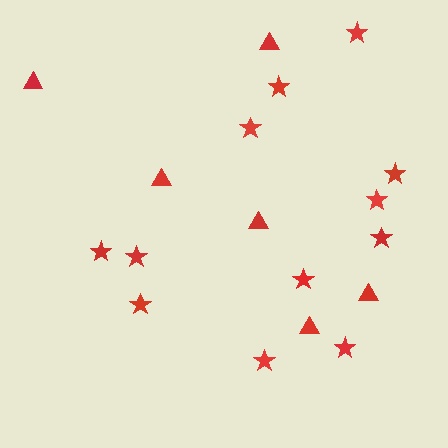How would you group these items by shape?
There are 2 groups: one group of stars (12) and one group of triangles (6).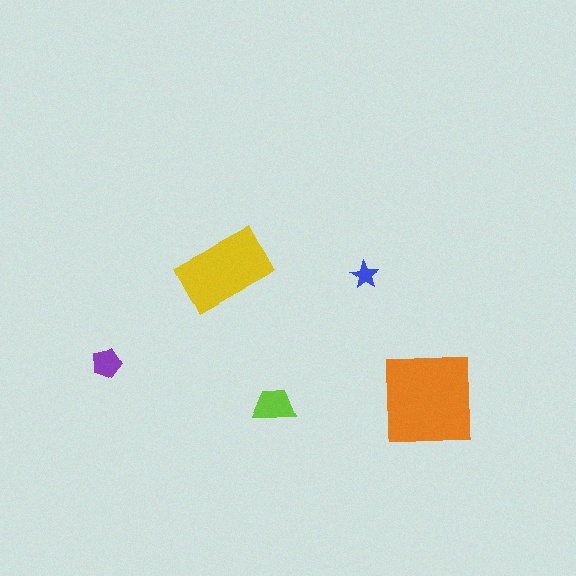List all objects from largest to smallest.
The orange square, the yellow rectangle, the lime trapezoid, the purple pentagon, the blue star.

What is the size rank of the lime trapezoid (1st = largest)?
3rd.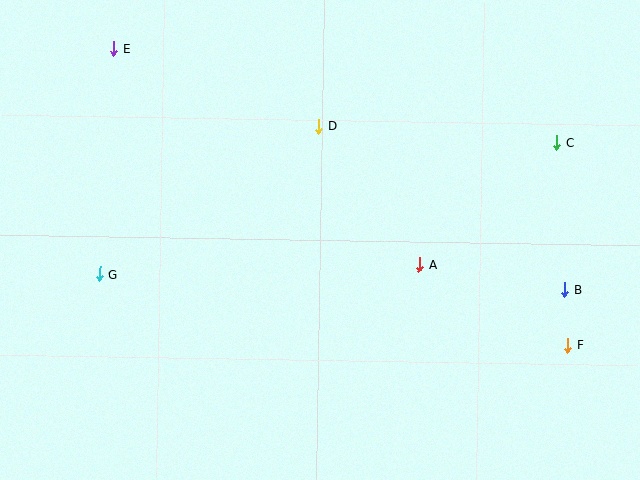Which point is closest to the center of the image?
Point A at (419, 265) is closest to the center.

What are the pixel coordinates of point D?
Point D is at (319, 126).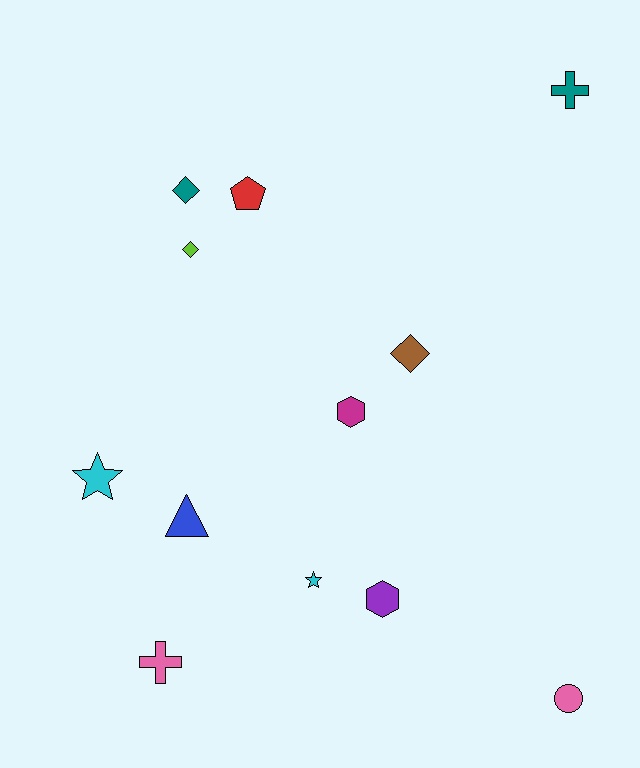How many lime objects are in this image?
There is 1 lime object.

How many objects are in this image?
There are 12 objects.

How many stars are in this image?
There are 2 stars.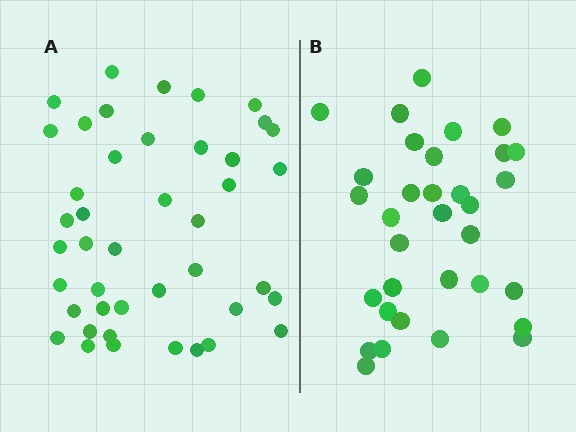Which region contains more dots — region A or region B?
Region A (the left region) has more dots.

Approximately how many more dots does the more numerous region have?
Region A has roughly 10 or so more dots than region B.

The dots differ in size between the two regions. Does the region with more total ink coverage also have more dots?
No. Region B has more total ink coverage because its dots are larger, but region A actually contains more individual dots. Total area can be misleading — the number of items is what matters here.